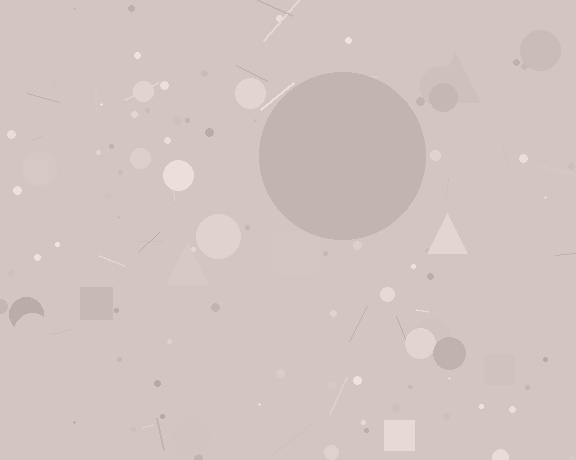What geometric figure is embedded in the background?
A circle is embedded in the background.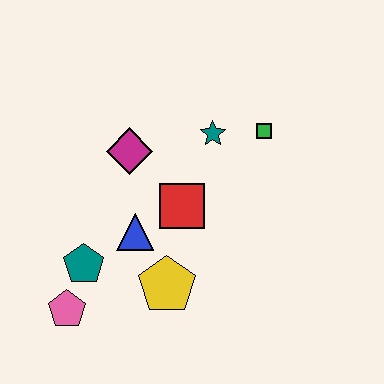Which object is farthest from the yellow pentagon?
The green square is farthest from the yellow pentagon.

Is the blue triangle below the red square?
Yes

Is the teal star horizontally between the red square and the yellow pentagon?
No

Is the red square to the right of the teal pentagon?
Yes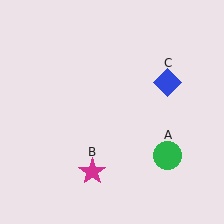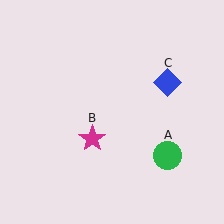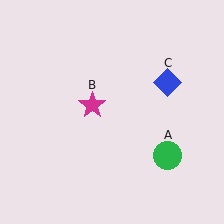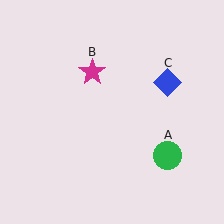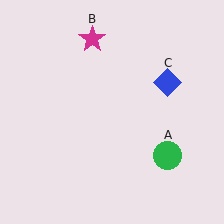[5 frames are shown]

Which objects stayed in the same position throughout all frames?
Green circle (object A) and blue diamond (object C) remained stationary.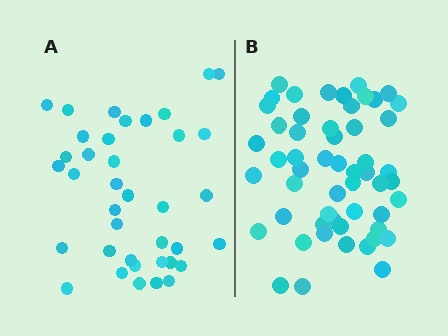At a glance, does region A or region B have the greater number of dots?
Region B (the right region) has more dots.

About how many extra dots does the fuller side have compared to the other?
Region B has approximately 15 more dots than region A.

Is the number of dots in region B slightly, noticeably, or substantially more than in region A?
Region B has noticeably more, but not dramatically so. The ratio is roughly 1.4 to 1.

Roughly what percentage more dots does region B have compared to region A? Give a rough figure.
About 40% more.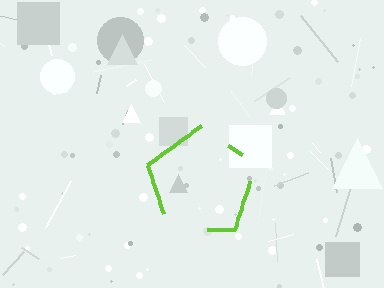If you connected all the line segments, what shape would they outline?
They would outline a pentagon.